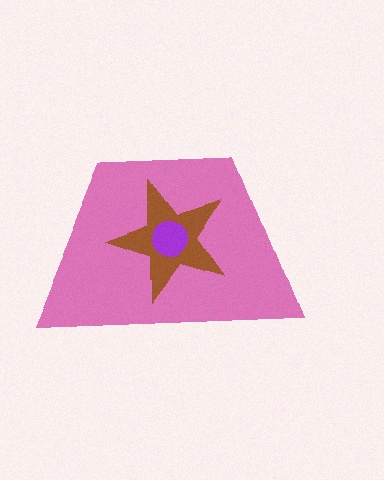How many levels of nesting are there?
3.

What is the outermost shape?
The pink trapezoid.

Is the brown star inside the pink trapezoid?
Yes.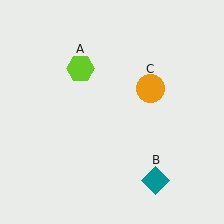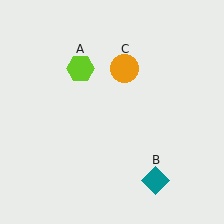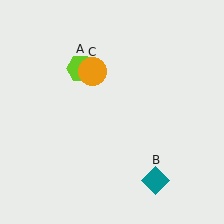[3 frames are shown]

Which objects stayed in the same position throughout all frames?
Lime hexagon (object A) and teal diamond (object B) remained stationary.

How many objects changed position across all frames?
1 object changed position: orange circle (object C).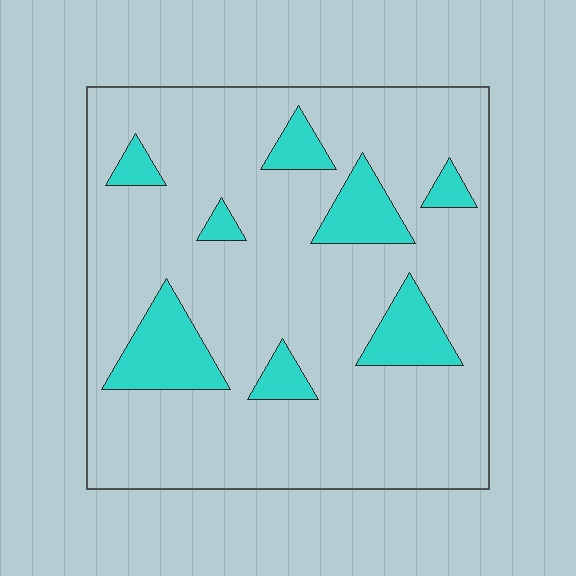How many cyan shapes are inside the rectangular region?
8.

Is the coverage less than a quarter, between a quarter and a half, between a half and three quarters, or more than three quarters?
Less than a quarter.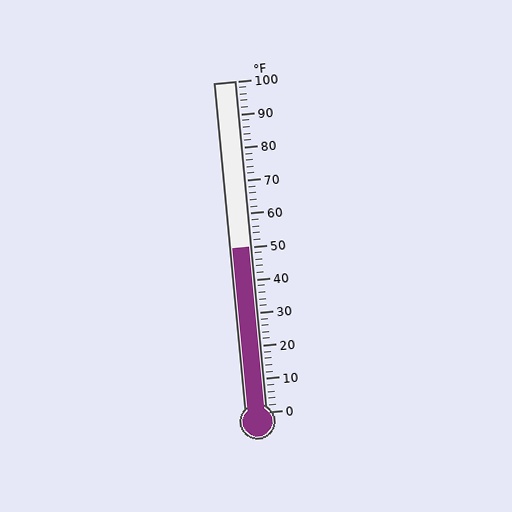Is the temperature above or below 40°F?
The temperature is above 40°F.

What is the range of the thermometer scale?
The thermometer scale ranges from 0°F to 100°F.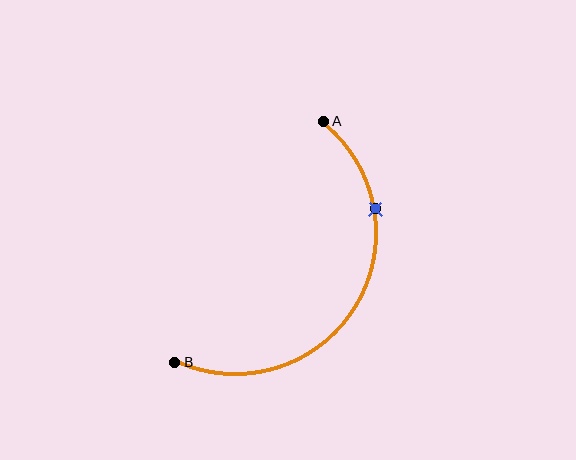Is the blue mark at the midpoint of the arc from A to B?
No. The blue mark lies on the arc but is closer to endpoint A. The arc midpoint would be at the point on the curve equidistant along the arc from both A and B.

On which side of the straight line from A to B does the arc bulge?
The arc bulges to the right of the straight line connecting A and B.